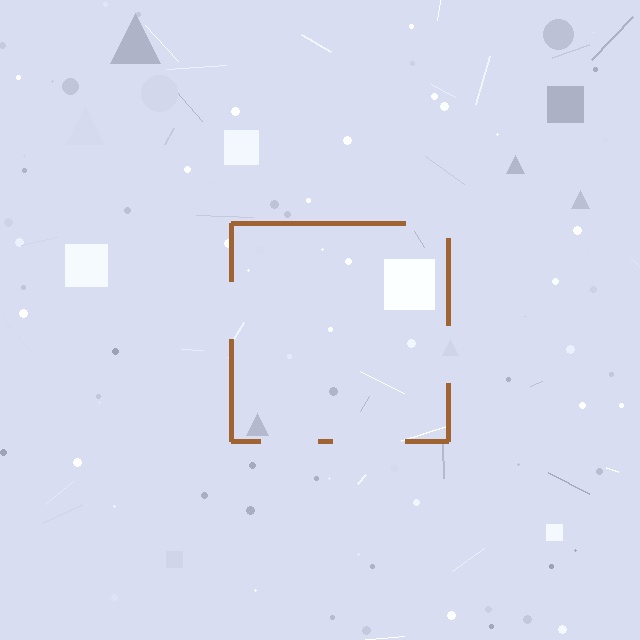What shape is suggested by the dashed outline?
The dashed outline suggests a square.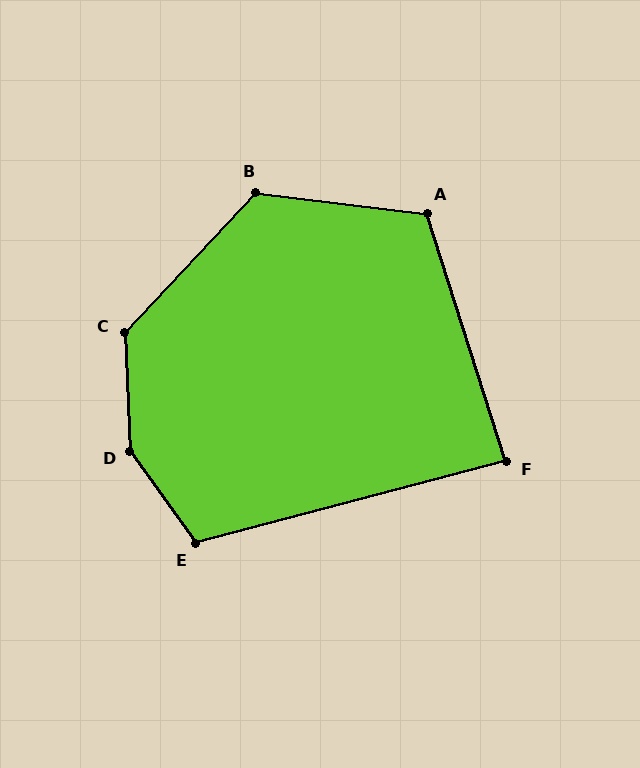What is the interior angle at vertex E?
Approximately 111 degrees (obtuse).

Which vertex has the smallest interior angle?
F, at approximately 87 degrees.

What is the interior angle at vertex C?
Approximately 134 degrees (obtuse).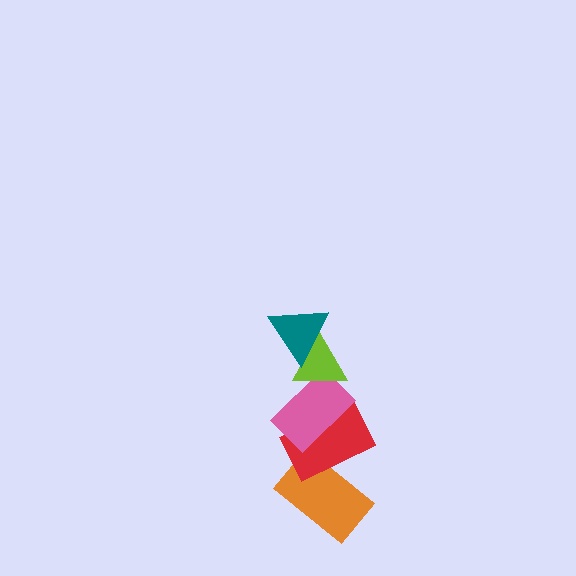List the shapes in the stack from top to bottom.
From top to bottom: the teal triangle, the lime triangle, the pink rectangle, the red rectangle, the orange rectangle.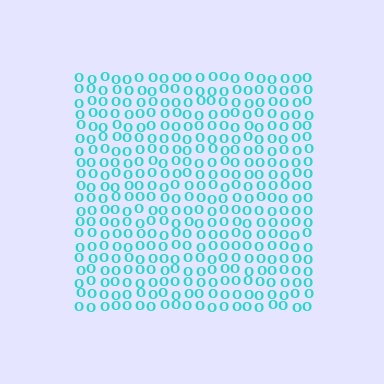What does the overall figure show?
The overall figure shows a square.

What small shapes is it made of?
It is made of small letter O's.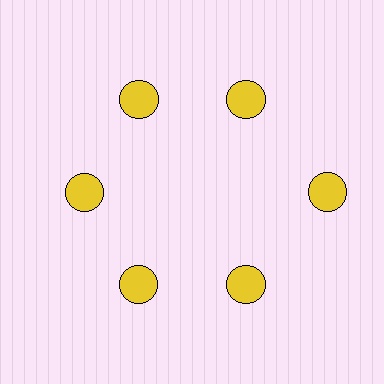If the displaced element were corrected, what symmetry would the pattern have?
It would have 6-fold rotational symmetry — the pattern would map onto itself every 60 degrees.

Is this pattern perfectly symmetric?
No. The 6 yellow circles are arranged in a ring, but one element near the 3 o'clock position is pushed outward from the center, breaking the 6-fold rotational symmetry.